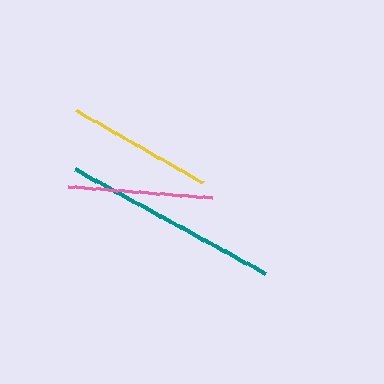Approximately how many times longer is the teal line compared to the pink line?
The teal line is approximately 1.5 times the length of the pink line.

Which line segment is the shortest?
The pink line is the shortest at approximately 145 pixels.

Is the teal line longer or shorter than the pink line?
The teal line is longer than the pink line.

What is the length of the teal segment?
The teal segment is approximately 217 pixels long.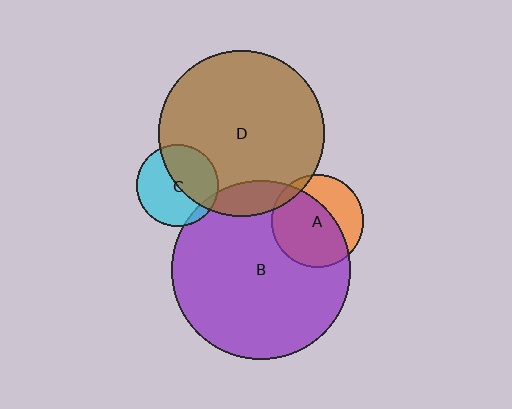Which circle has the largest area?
Circle B (purple).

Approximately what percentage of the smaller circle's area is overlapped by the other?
Approximately 5%.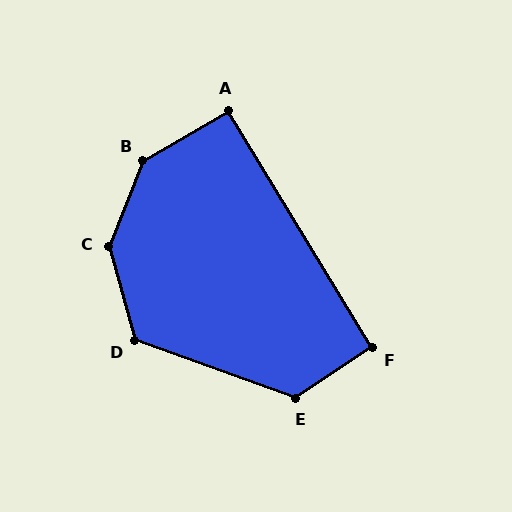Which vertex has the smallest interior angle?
A, at approximately 91 degrees.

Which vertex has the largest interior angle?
C, at approximately 143 degrees.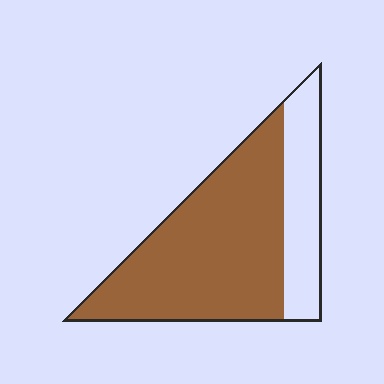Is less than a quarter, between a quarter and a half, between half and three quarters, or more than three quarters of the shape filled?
Between half and three quarters.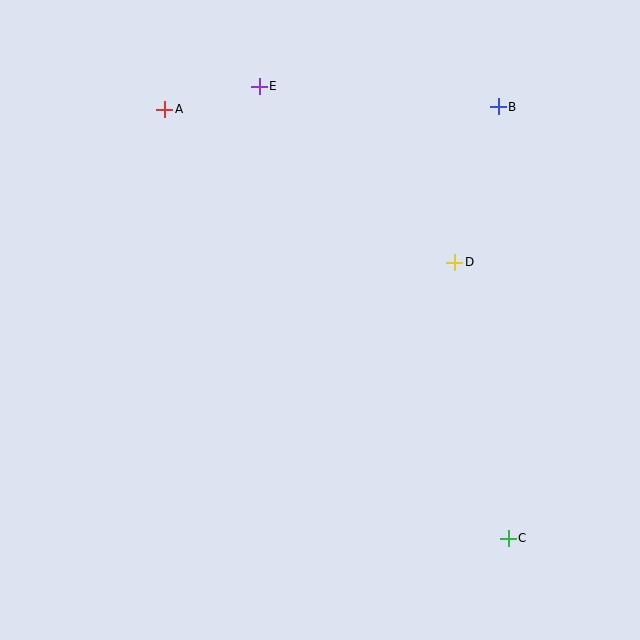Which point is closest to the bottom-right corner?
Point C is closest to the bottom-right corner.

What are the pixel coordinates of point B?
Point B is at (498, 107).